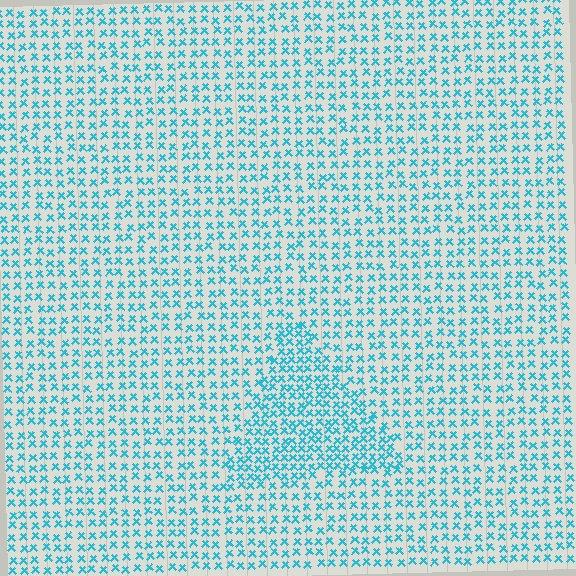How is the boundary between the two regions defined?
The boundary is defined by a change in element density (approximately 1.6x ratio). All elements are the same color, size, and shape.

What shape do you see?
I see a triangle.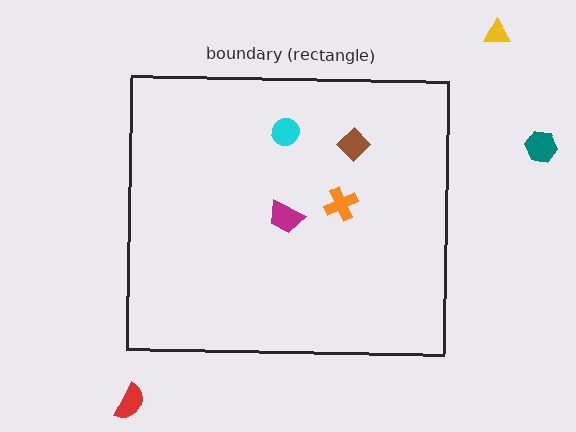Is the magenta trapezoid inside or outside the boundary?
Inside.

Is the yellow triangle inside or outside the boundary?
Outside.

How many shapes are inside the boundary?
4 inside, 3 outside.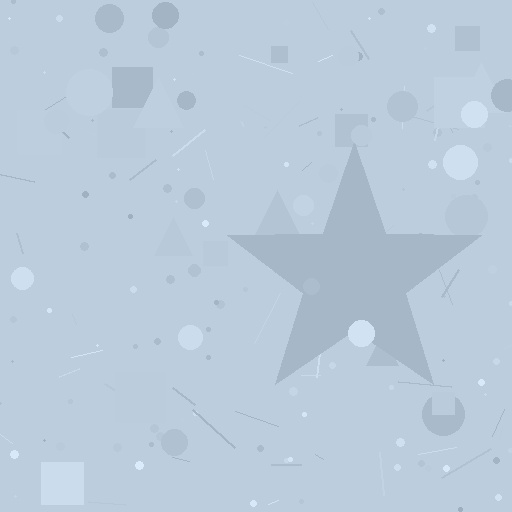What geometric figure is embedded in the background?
A star is embedded in the background.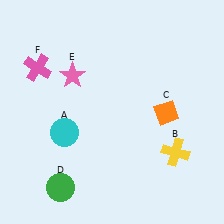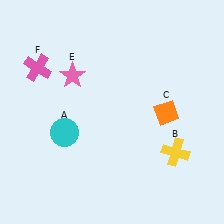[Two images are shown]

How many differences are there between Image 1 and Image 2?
There is 1 difference between the two images.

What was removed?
The green circle (D) was removed in Image 2.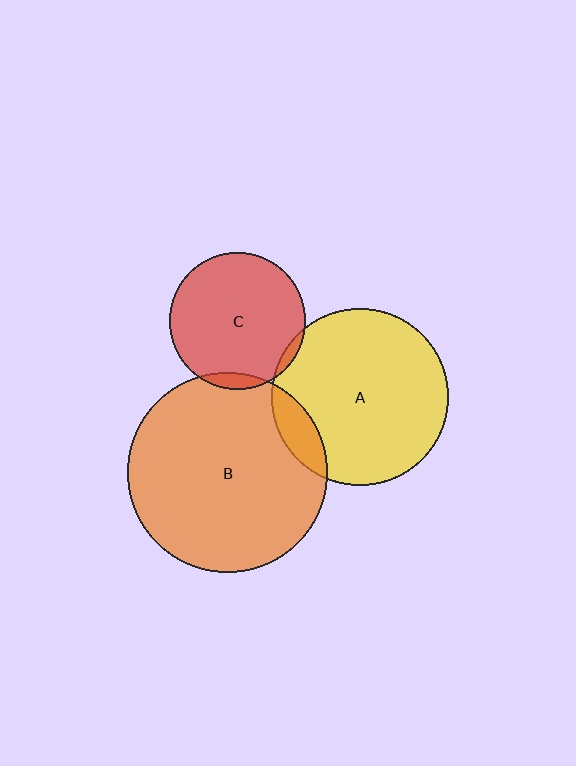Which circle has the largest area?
Circle B (orange).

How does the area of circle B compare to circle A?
Approximately 1.3 times.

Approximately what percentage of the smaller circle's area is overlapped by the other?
Approximately 5%.